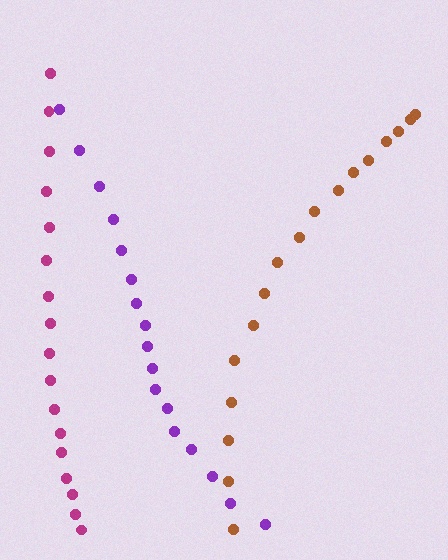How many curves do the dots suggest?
There are 3 distinct paths.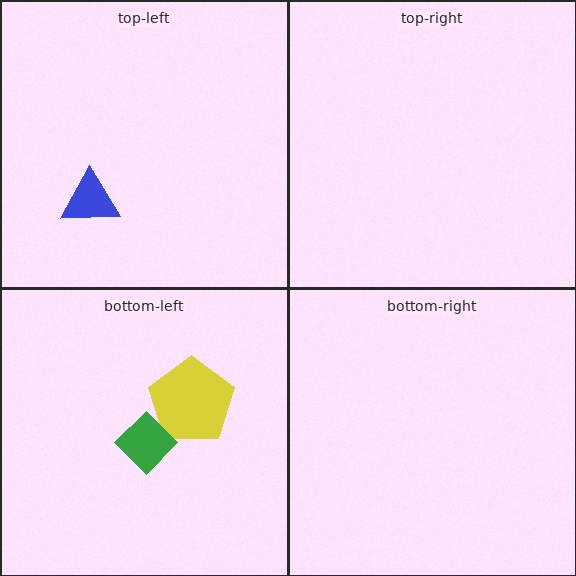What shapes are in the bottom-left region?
The yellow pentagon, the green diamond.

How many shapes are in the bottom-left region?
2.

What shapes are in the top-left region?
The blue triangle.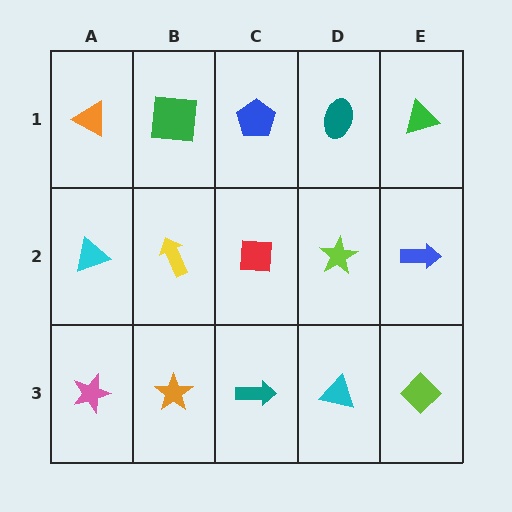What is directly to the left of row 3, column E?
A cyan triangle.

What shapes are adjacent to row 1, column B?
A yellow arrow (row 2, column B), an orange triangle (row 1, column A), a blue pentagon (row 1, column C).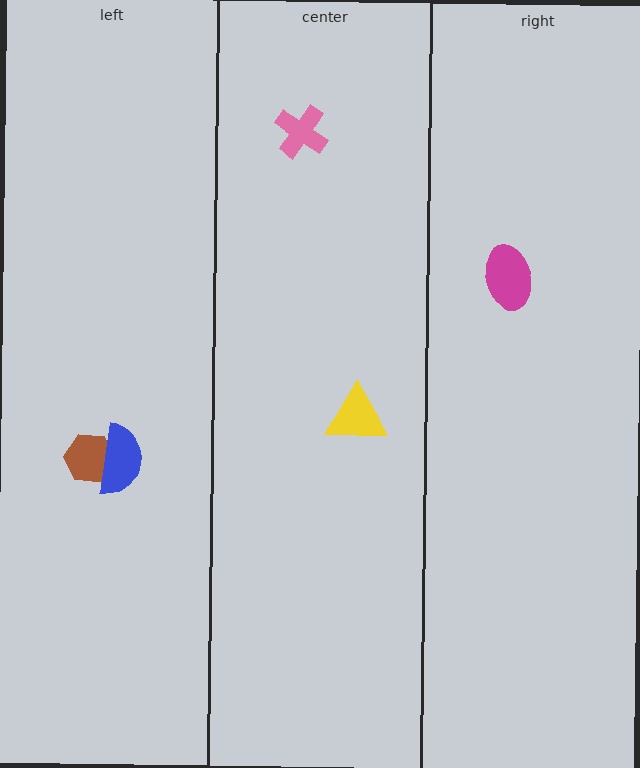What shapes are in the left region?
The brown hexagon, the blue semicircle.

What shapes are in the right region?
The magenta ellipse.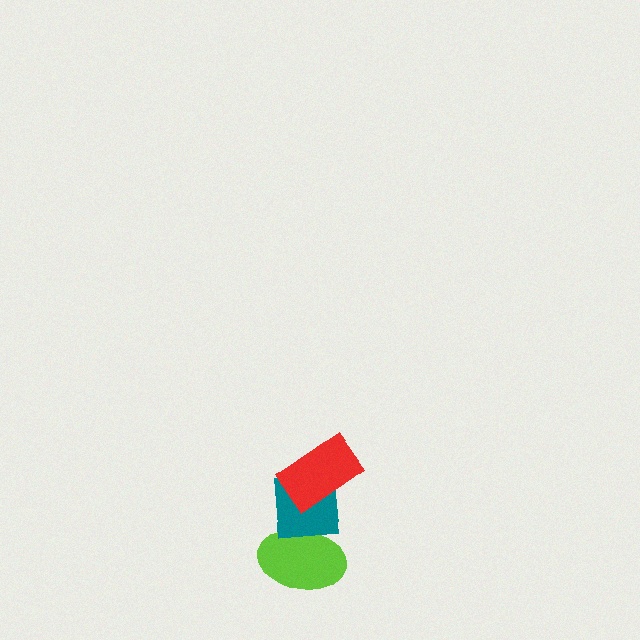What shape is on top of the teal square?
The red rectangle is on top of the teal square.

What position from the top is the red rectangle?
The red rectangle is 1st from the top.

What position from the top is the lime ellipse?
The lime ellipse is 3rd from the top.